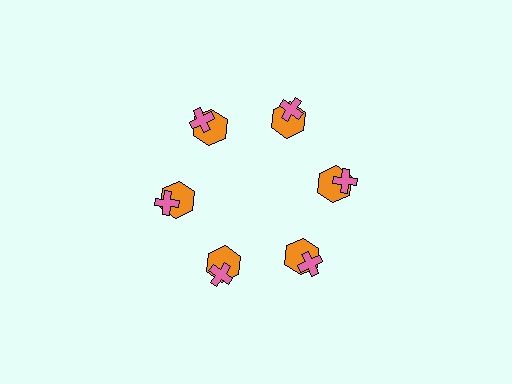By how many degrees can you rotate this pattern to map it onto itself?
The pattern maps onto itself every 60 degrees of rotation.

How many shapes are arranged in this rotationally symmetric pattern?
There are 12 shapes, arranged in 6 groups of 2.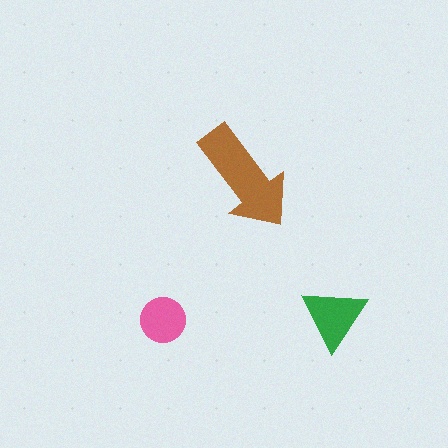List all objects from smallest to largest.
The pink circle, the green triangle, the brown arrow.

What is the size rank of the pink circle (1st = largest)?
3rd.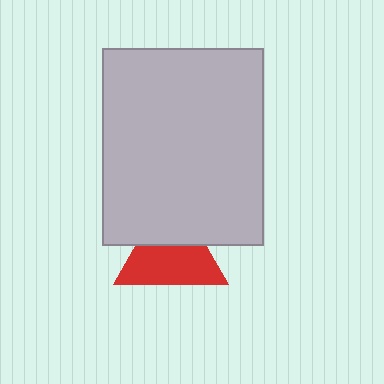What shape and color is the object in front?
The object in front is a light gray rectangle.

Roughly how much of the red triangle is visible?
About half of it is visible (roughly 63%).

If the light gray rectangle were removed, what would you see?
You would see the complete red triangle.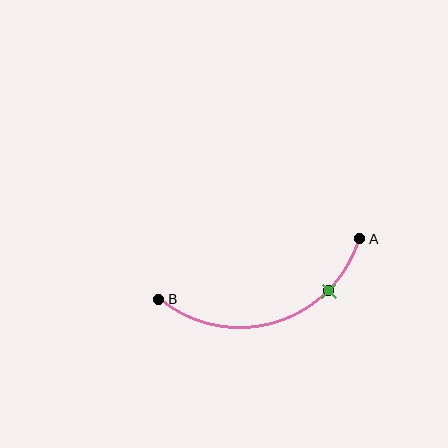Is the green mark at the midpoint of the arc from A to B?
No. The green mark lies on the arc but is closer to endpoint A. The arc midpoint would be at the point on the curve equidistant along the arc from both A and B.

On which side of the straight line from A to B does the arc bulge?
The arc bulges below the straight line connecting A and B.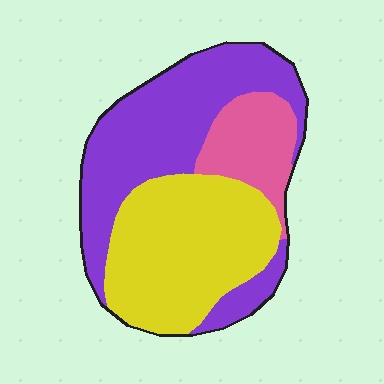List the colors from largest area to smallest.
From largest to smallest: purple, yellow, pink.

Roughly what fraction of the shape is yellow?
Yellow covers roughly 40% of the shape.